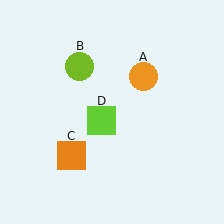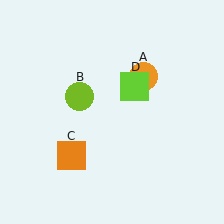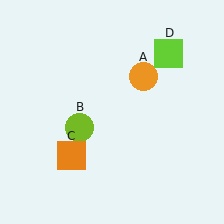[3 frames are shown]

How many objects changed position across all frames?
2 objects changed position: lime circle (object B), lime square (object D).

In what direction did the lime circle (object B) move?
The lime circle (object B) moved down.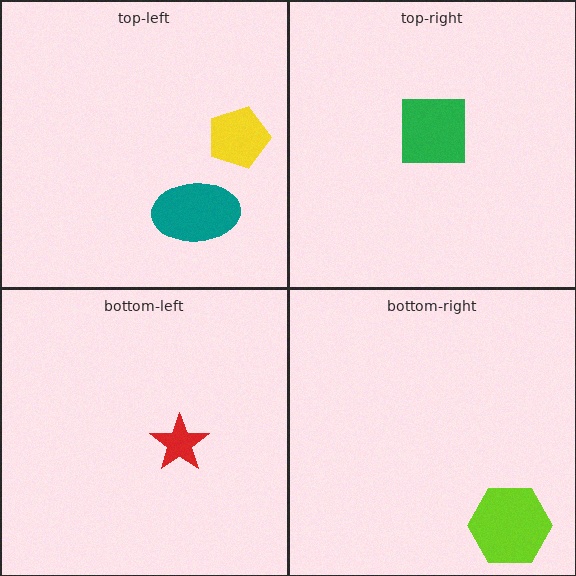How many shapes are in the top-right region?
1.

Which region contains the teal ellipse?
The top-left region.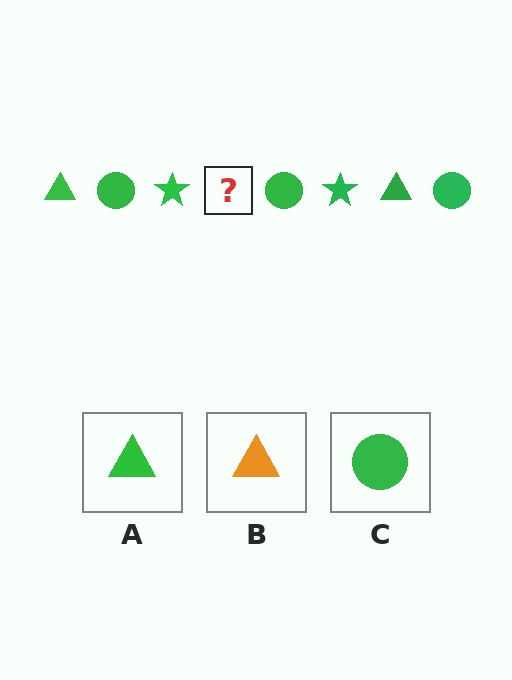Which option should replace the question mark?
Option A.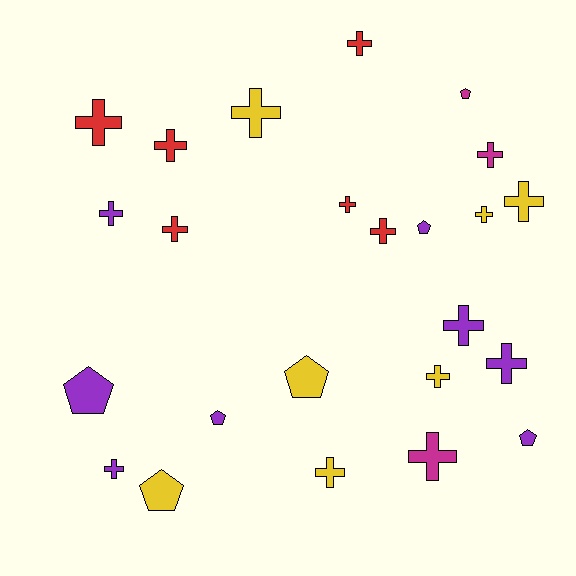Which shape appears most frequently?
Cross, with 17 objects.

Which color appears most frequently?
Purple, with 8 objects.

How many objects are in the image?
There are 24 objects.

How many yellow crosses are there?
There are 5 yellow crosses.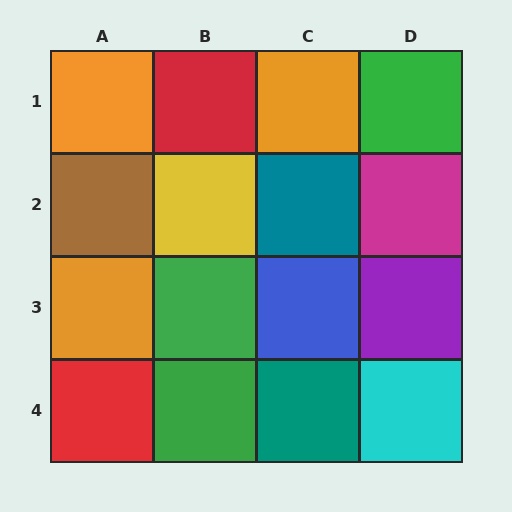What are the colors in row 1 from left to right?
Orange, red, orange, green.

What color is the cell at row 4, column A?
Red.